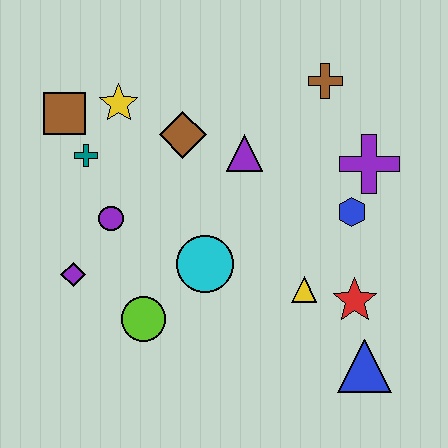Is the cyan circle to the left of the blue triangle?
Yes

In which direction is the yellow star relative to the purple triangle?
The yellow star is to the left of the purple triangle.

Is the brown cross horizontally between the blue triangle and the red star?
No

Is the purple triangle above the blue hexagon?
Yes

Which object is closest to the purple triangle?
The brown diamond is closest to the purple triangle.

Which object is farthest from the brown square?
The blue triangle is farthest from the brown square.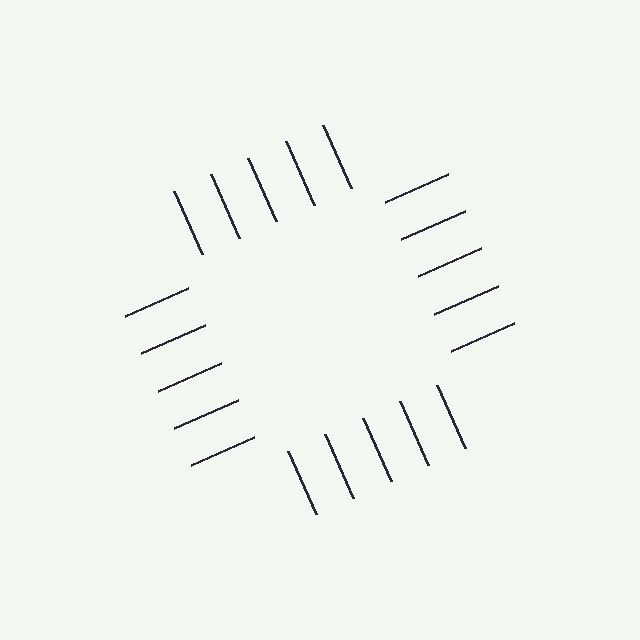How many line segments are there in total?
20 — 5 along each of the 4 edges.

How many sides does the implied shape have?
4 sides — the line-ends trace a square.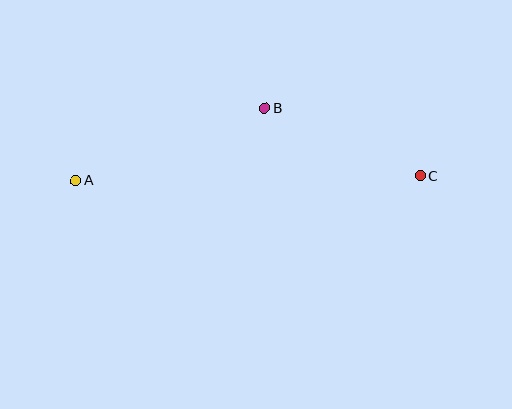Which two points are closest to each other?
Points B and C are closest to each other.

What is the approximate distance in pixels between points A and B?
The distance between A and B is approximately 203 pixels.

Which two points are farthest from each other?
Points A and C are farthest from each other.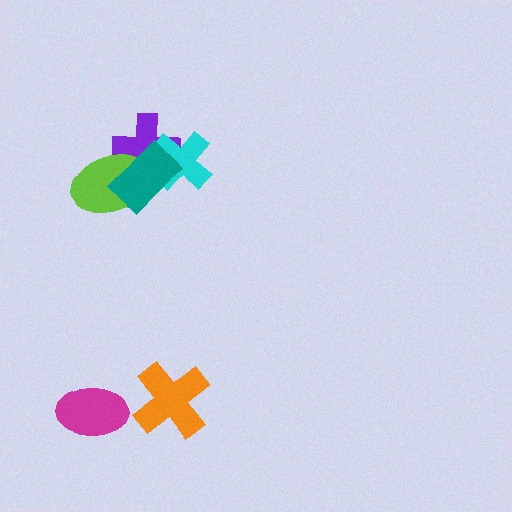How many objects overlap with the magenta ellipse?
0 objects overlap with the magenta ellipse.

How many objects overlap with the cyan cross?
2 objects overlap with the cyan cross.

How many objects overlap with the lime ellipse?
2 objects overlap with the lime ellipse.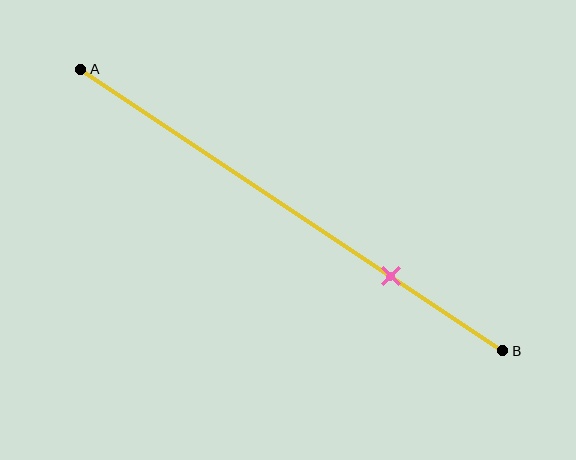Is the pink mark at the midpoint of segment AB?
No, the mark is at about 75% from A, not at the 50% midpoint.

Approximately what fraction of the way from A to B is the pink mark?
The pink mark is approximately 75% of the way from A to B.